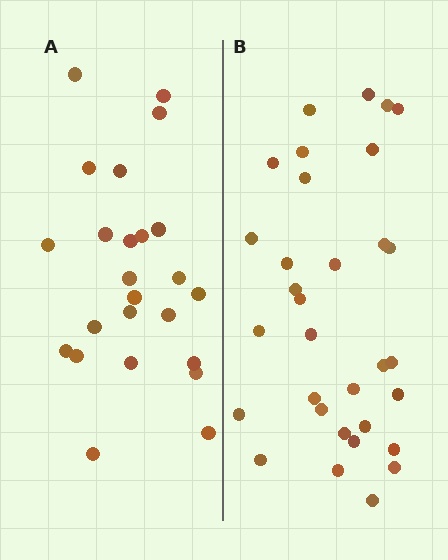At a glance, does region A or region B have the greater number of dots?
Region B (the right region) has more dots.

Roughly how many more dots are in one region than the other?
Region B has roughly 8 or so more dots than region A.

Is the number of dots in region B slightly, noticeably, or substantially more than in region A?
Region B has noticeably more, but not dramatically so. The ratio is roughly 1.3 to 1.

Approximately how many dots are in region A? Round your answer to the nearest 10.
About 20 dots. (The exact count is 24, which rounds to 20.)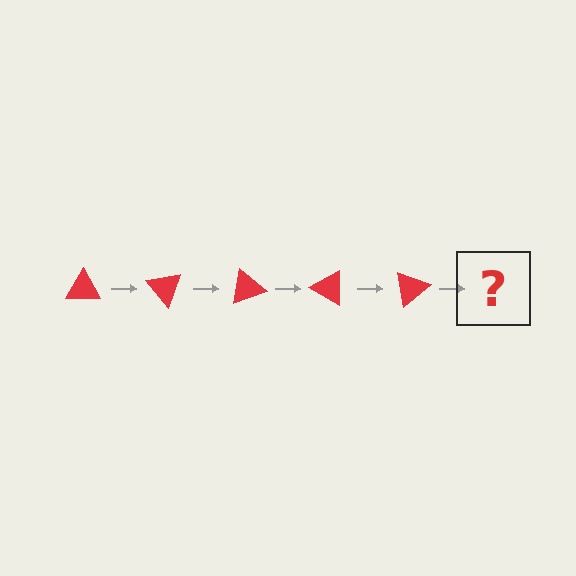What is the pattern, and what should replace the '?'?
The pattern is that the triangle rotates 50 degrees each step. The '?' should be a red triangle rotated 250 degrees.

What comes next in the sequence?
The next element should be a red triangle rotated 250 degrees.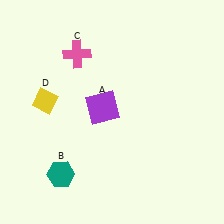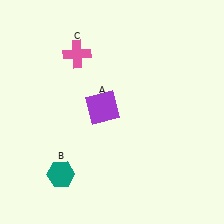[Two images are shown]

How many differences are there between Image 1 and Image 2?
There is 1 difference between the two images.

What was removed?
The yellow diamond (D) was removed in Image 2.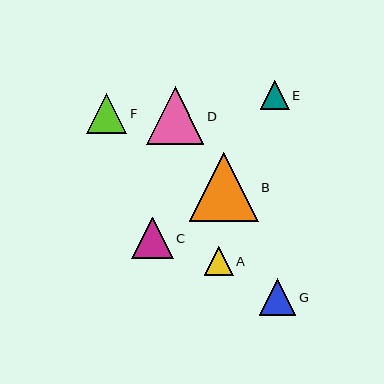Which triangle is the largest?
Triangle B is the largest with a size of approximately 69 pixels.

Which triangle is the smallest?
Triangle E is the smallest with a size of approximately 29 pixels.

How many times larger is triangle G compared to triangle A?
Triangle G is approximately 1.2 times the size of triangle A.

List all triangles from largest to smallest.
From largest to smallest: B, D, C, F, G, A, E.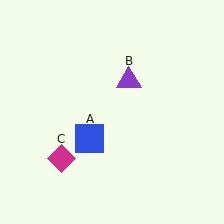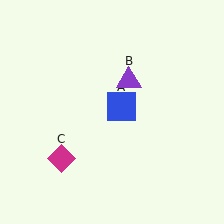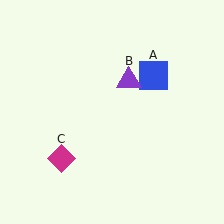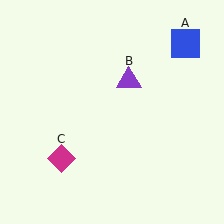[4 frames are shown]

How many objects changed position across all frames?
1 object changed position: blue square (object A).